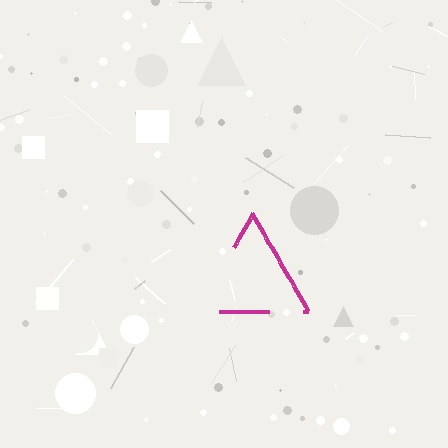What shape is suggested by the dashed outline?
The dashed outline suggests a triangle.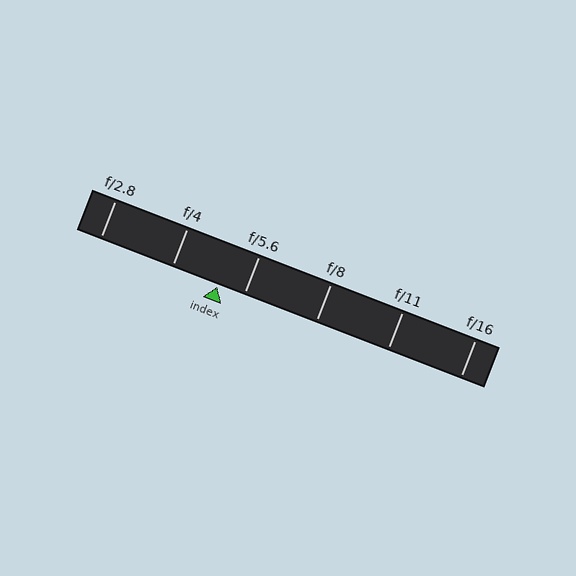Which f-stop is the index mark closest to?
The index mark is closest to f/5.6.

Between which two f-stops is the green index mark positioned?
The index mark is between f/4 and f/5.6.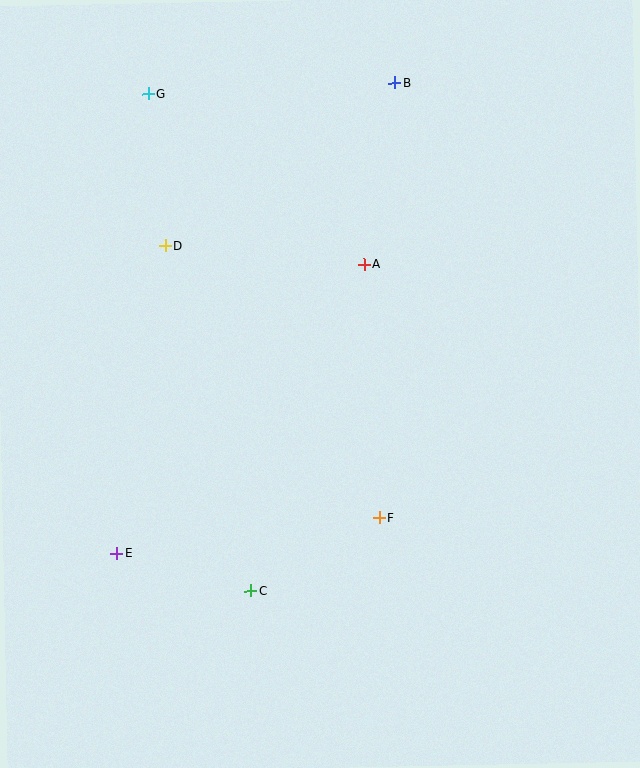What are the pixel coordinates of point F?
Point F is at (379, 517).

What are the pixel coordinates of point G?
Point G is at (149, 94).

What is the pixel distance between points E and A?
The distance between E and A is 380 pixels.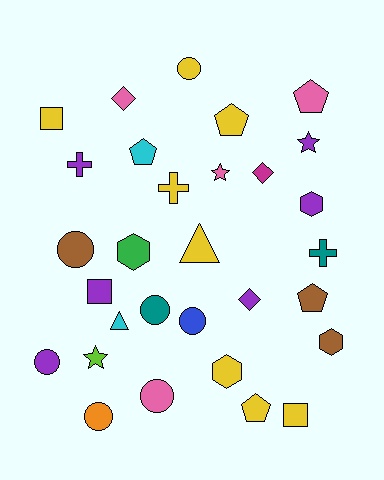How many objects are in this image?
There are 30 objects.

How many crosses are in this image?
There are 3 crosses.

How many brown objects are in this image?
There are 3 brown objects.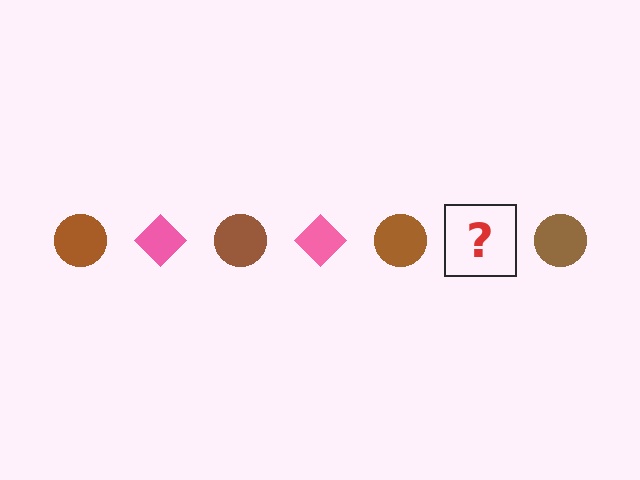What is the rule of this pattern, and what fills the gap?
The rule is that the pattern alternates between brown circle and pink diamond. The gap should be filled with a pink diamond.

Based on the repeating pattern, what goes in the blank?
The blank should be a pink diamond.